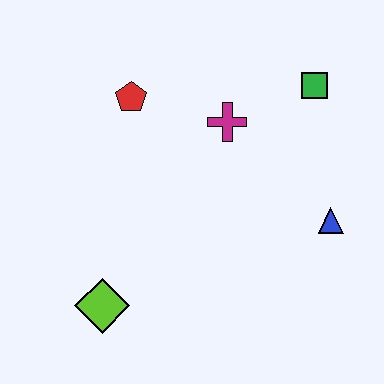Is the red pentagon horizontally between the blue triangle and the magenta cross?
No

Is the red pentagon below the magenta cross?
No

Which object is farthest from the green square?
The lime diamond is farthest from the green square.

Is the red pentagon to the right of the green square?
No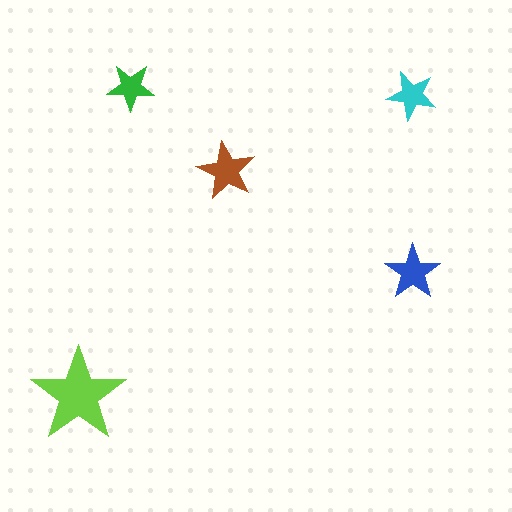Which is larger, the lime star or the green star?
The lime one.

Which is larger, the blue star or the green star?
The blue one.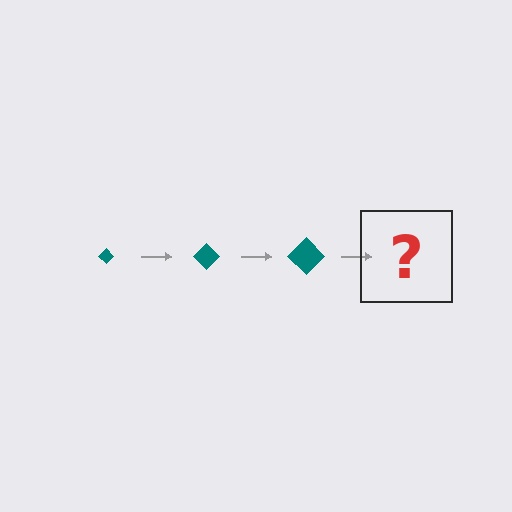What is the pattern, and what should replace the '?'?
The pattern is that the diamond gets progressively larger each step. The '?' should be a teal diamond, larger than the previous one.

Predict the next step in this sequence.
The next step is a teal diamond, larger than the previous one.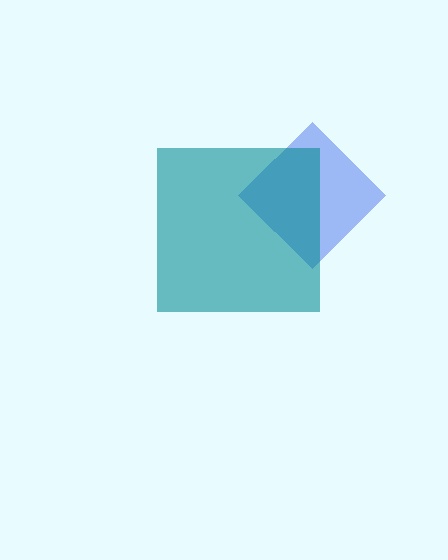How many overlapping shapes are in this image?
There are 2 overlapping shapes in the image.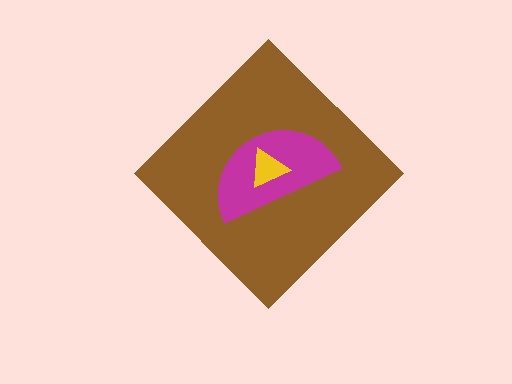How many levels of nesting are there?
3.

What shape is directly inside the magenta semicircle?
The yellow triangle.